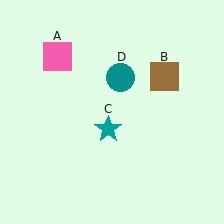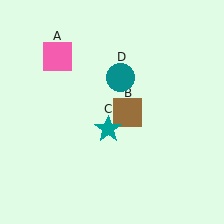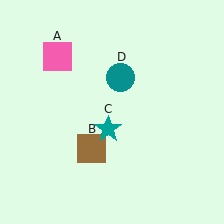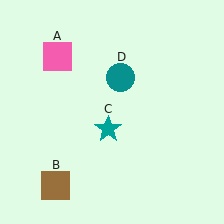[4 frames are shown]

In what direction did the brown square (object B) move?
The brown square (object B) moved down and to the left.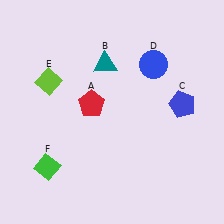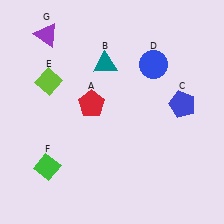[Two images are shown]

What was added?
A purple triangle (G) was added in Image 2.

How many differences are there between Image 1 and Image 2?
There is 1 difference between the two images.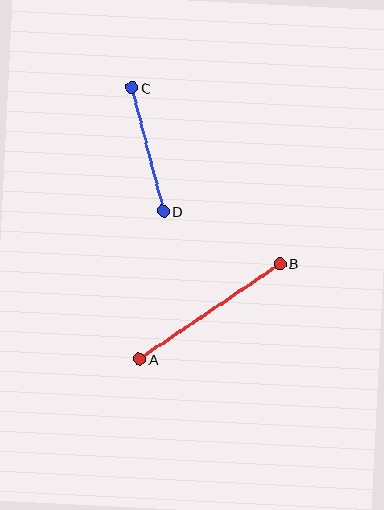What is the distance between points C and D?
The distance is approximately 128 pixels.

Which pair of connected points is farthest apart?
Points A and B are farthest apart.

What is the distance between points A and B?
The distance is approximately 170 pixels.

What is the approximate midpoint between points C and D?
The midpoint is at approximately (147, 149) pixels.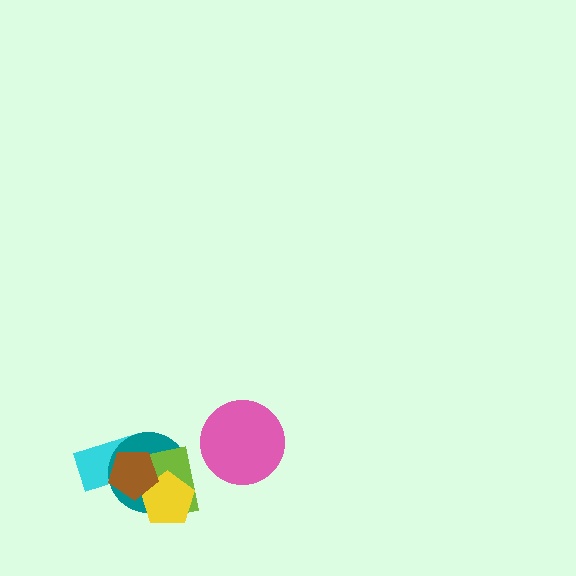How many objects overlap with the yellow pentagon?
3 objects overlap with the yellow pentagon.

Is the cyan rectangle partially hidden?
Yes, it is partially covered by another shape.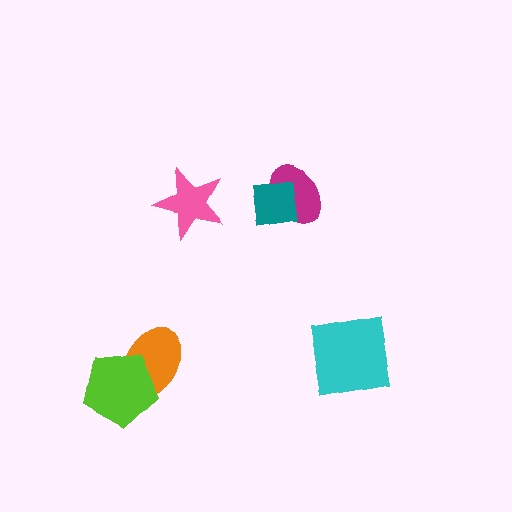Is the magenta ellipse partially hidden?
Yes, it is partially covered by another shape.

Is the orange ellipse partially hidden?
Yes, it is partially covered by another shape.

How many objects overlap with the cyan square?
0 objects overlap with the cyan square.